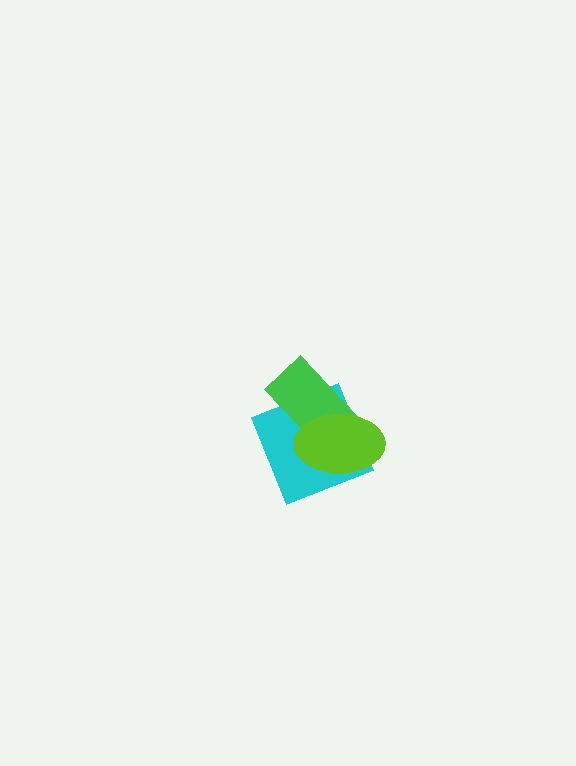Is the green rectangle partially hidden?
Yes, it is partially covered by another shape.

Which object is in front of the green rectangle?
The lime ellipse is in front of the green rectangle.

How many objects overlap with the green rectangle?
2 objects overlap with the green rectangle.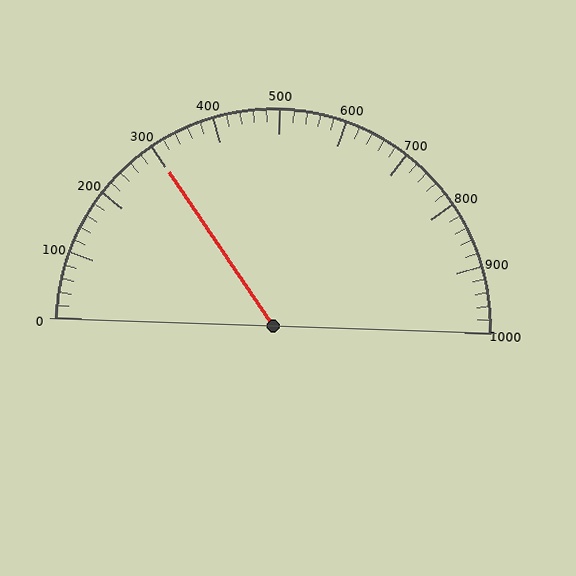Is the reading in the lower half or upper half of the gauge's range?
The reading is in the lower half of the range (0 to 1000).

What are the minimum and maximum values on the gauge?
The gauge ranges from 0 to 1000.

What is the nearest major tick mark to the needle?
The nearest major tick mark is 300.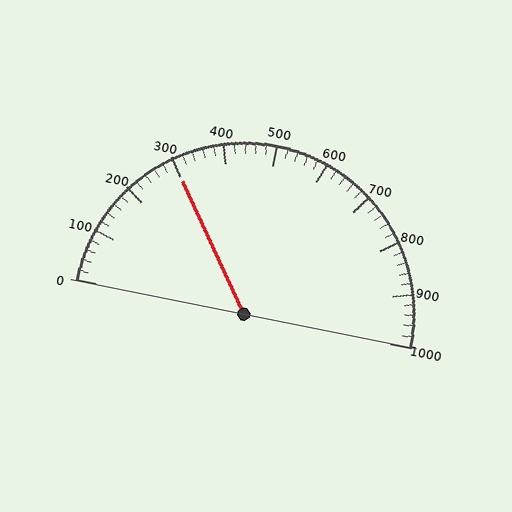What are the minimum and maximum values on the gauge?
The gauge ranges from 0 to 1000.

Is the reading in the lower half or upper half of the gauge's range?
The reading is in the lower half of the range (0 to 1000).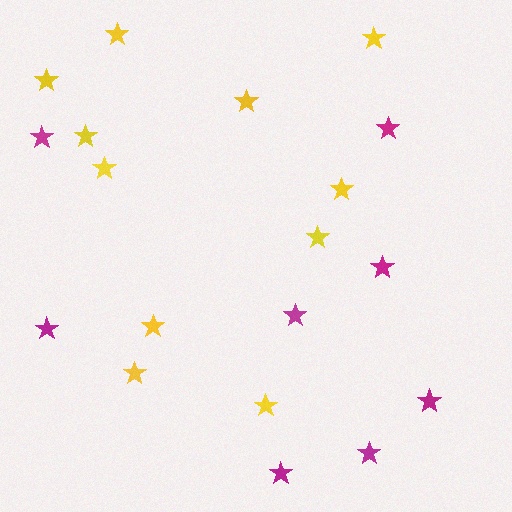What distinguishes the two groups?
There are 2 groups: one group of yellow stars (11) and one group of magenta stars (8).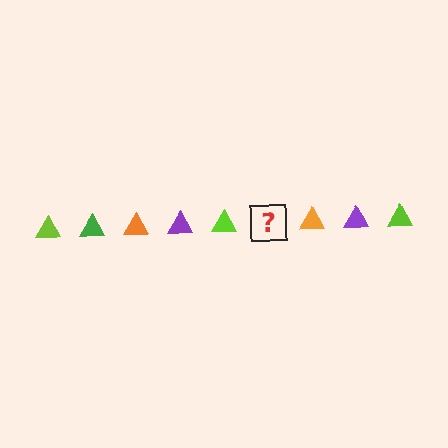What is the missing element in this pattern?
The missing element is a green triangle.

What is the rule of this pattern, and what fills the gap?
The rule is that the pattern cycles through lime, green, orange, purple triangles. The gap should be filled with a green triangle.